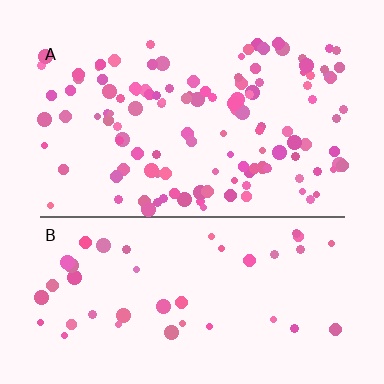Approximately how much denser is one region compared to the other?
Approximately 2.8× — region A over region B.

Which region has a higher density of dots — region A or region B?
A (the top).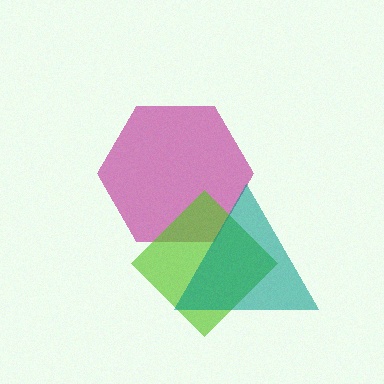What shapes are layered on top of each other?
The layered shapes are: a magenta hexagon, a lime diamond, a teal triangle.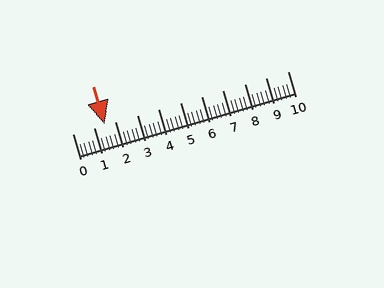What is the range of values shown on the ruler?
The ruler shows values from 0 to 10.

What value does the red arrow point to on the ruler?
The red arrow points to approximately 1.5.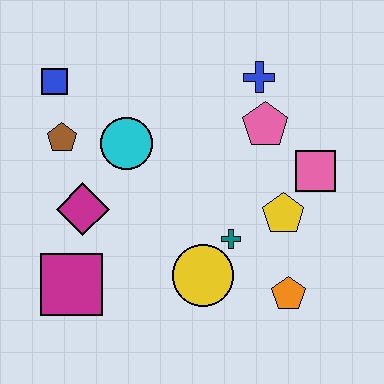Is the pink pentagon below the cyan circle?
No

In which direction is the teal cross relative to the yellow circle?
The teal cross is above the yellow circle.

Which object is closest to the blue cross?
The pink pentagon is closest to the blue cross.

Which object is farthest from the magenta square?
The blue cross is farthest from the magenta square.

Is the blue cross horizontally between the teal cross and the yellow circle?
No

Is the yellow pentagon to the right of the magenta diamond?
Yes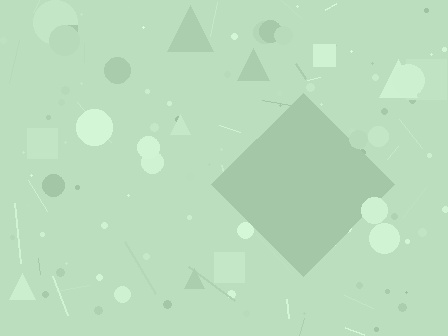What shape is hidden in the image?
A diamond is hidden in the image.